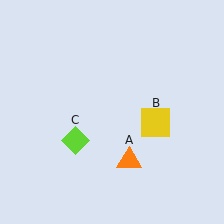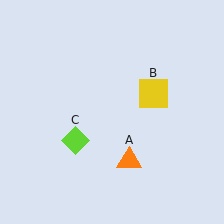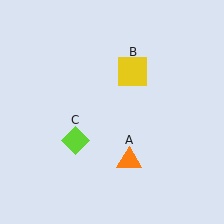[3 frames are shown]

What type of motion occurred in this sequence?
The yellow square (object B) rotated counterclockwise around the center of the scene.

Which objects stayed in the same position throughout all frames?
Orange triangle (object A) and lime diamond (object C) remained stationary.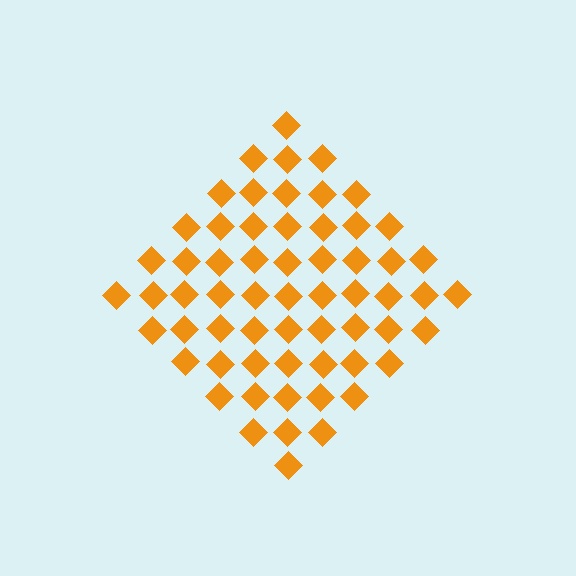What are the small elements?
The small elements are diamonds.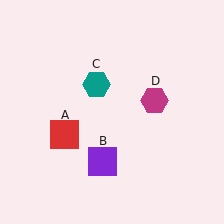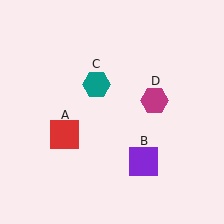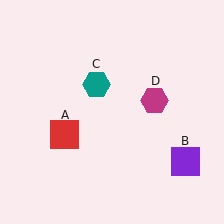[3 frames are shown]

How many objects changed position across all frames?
1 object changed position: purple square (object B).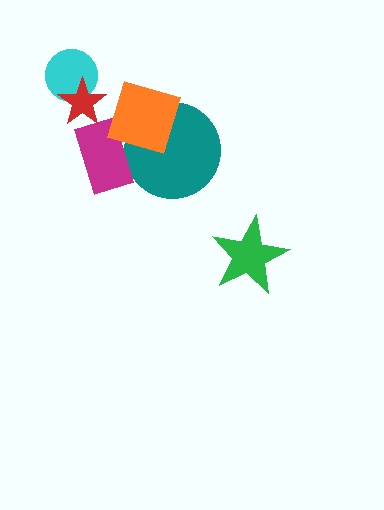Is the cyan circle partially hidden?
Yes, it is partially covered by another shape.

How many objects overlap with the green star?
0 objects overlap with the green star.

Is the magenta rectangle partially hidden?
Yes, it is partially covered by another shape.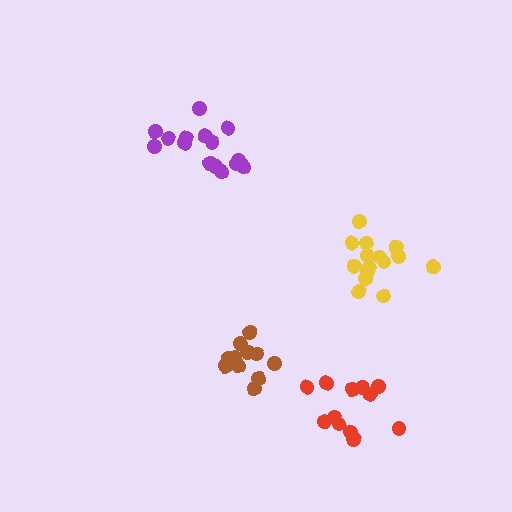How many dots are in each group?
Group 1: 12 dots, Group 2: 15 dots, Group 3: 15 dots, Group 4: 11 dots (53 total).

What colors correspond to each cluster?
The clusters are colored: red, yellow, purple, brown.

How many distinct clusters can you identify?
There are 4 distinct clusters.